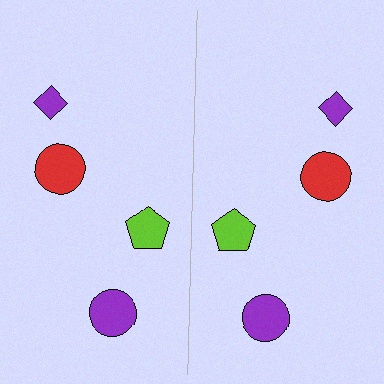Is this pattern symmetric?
Yes, this pattern has bilateral (reflection) symmetry.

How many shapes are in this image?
There are 8 shapes in this image.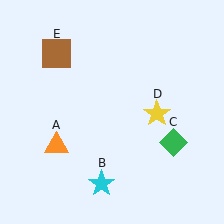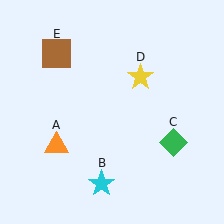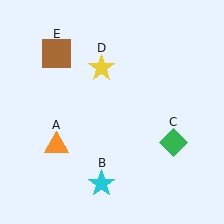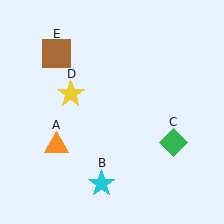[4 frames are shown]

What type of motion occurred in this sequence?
The yellow star (object D) rotated counterclockwise around the center of the scene.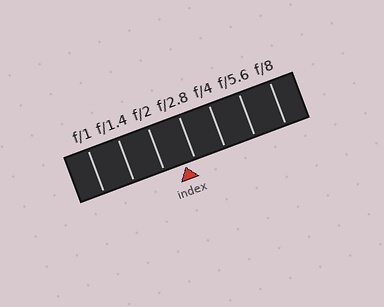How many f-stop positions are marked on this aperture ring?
There are 7 f-stop positions marked.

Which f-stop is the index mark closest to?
The index mark is closest to f/2.8.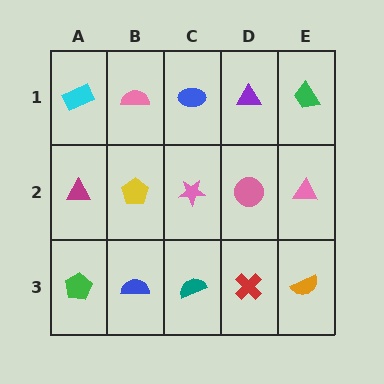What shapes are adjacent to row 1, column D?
A pink circle (row 2, column D), a blue ellipse (row 1, column C), a green trapezoid (row 1, column E).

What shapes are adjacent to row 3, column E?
A pink triangle (row 2, column E), a red cross (row 3, column D).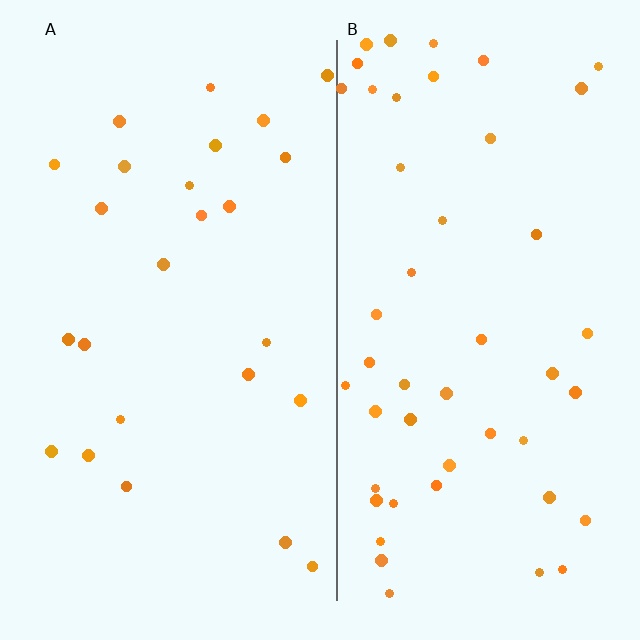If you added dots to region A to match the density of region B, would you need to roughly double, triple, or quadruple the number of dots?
Approximately double.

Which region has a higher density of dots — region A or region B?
B (the right).